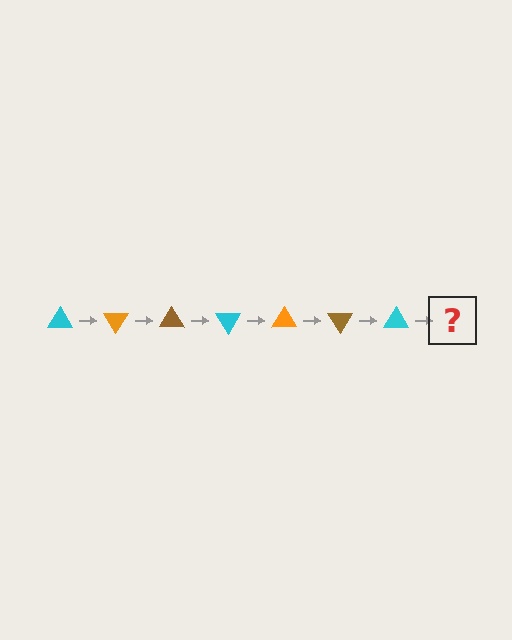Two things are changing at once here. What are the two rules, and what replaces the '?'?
The two rules are that it rotates 60 degrees each step and the color cycles through cyan, orange, and brown. The '?' should be an orange triangle, rotated 420 degrees from the start.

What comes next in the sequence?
The next element should be an orange triangle, rotated 420 degrees from the start.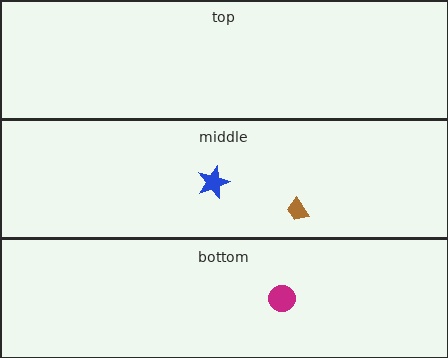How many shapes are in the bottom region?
1.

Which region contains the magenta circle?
The bottom region.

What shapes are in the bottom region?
The magenta circle.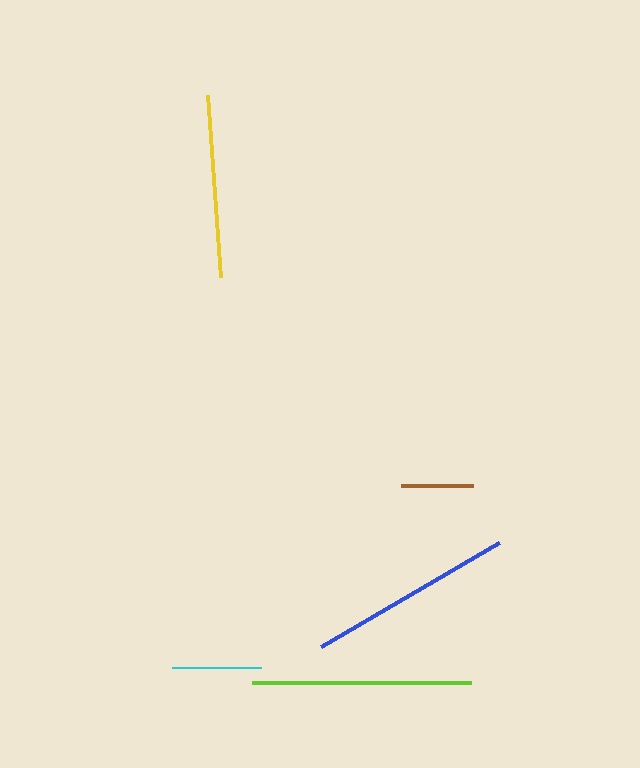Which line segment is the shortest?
The brown line is the shortest at approximately 73 pixels.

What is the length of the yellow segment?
The yellow segment is approximately 182 pixels long.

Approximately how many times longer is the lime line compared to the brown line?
The lime line is approximately 3.0 times the length of the brown line.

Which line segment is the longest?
The lime line is the longest at approximately 219 pixels.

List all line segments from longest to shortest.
From longest to shortest: lime, blue, yellow, cyan, brown.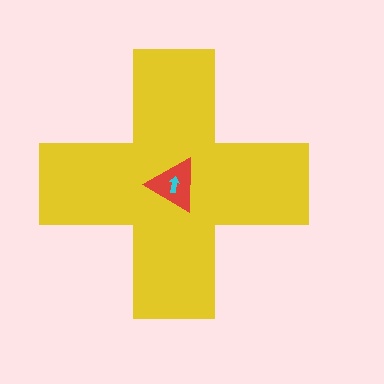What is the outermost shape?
The yellow cross.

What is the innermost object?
The cyan arrow.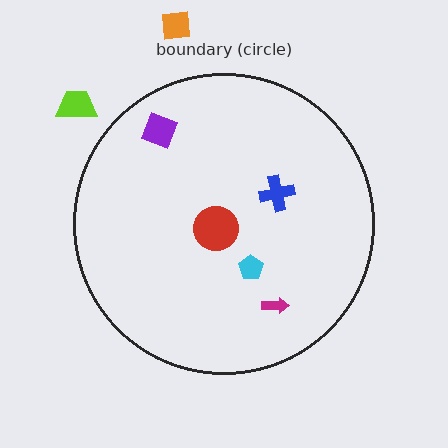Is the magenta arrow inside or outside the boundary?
Inside.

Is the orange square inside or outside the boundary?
Outside.